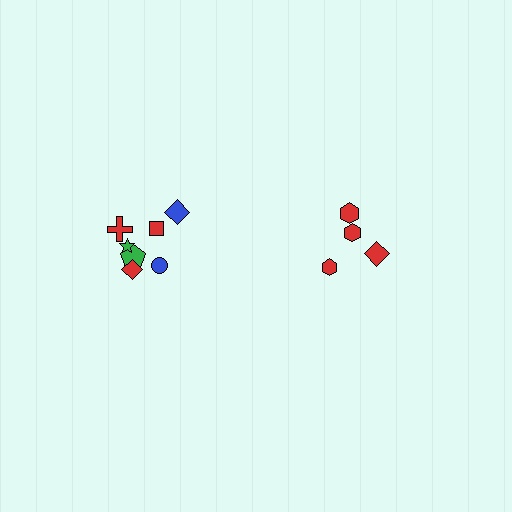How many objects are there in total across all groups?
There are 11 objects.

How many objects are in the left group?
There are 7 objects.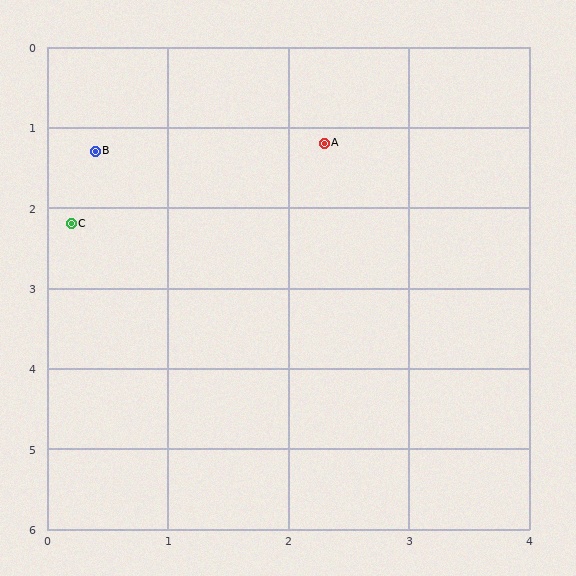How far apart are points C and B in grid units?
Points C and B are about 0.9 grid units apart.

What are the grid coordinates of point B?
Point B is at approximately (0.4, 1.3).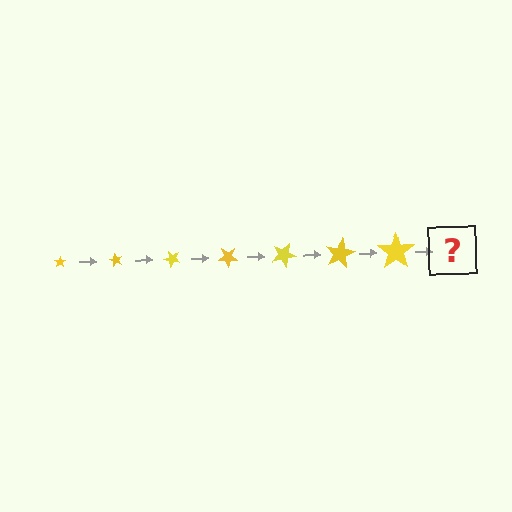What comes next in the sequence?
The next element should be a star, larger than the previous one and rotated 420 degrees from the start.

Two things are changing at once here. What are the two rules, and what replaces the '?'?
The two rules are that the star grows larger each step and it rotates 60 degrees each step. The '?' should be a star, larger than the previous one and rotated 420 degrees from the start.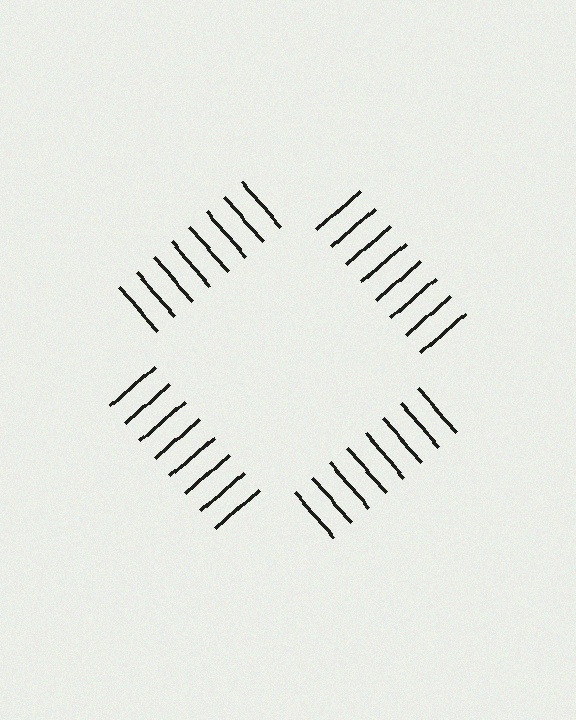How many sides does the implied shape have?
4 sides — the line-ends trace a square.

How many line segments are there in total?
32 — 8 along each of the 4 edges.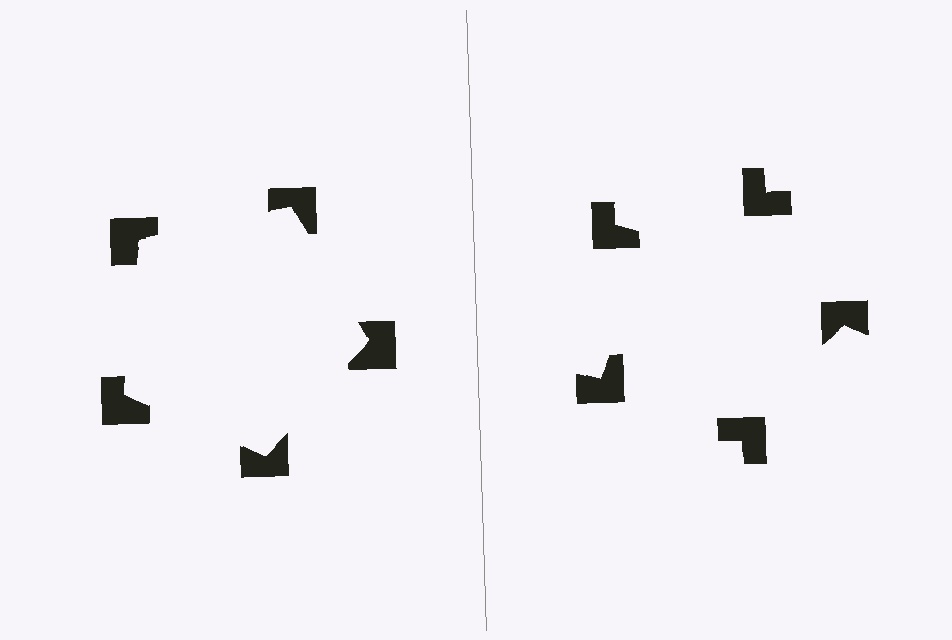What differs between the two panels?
The notched squares are positioned identically on both sides; only the wedge orientations differ. On the left they align to a pentagon; on the right they are misaligned.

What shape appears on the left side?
An illusory pentagon.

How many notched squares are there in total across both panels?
10 — 5 on each side.